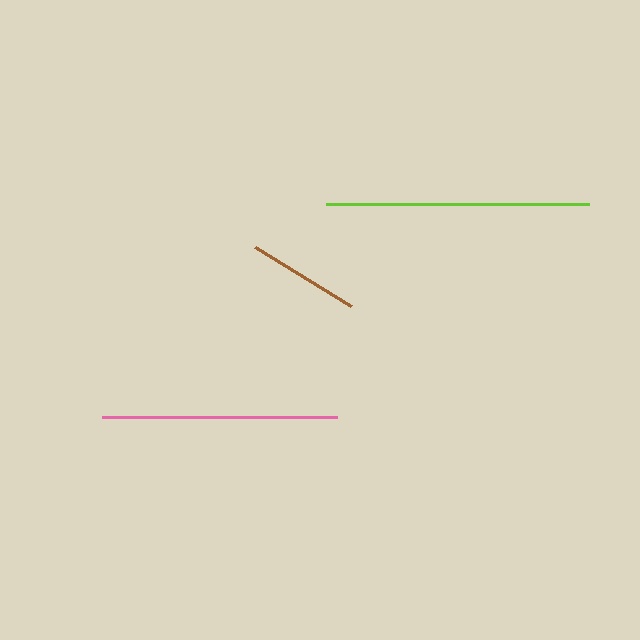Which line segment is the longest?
The lime line is the longest at approximately 264 pixels.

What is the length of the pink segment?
The pink segment is approximately 235 pixels long.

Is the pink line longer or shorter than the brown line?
The pink line is longer than the brown line.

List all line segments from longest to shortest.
From longest to shortest: lime, pink, brown.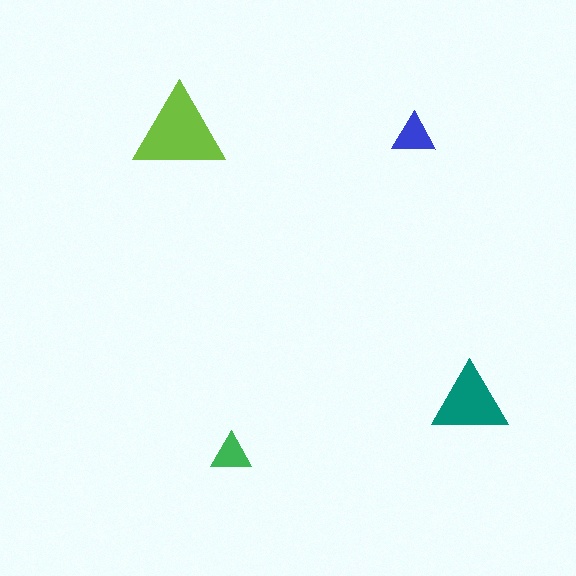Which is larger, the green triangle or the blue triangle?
The blue one.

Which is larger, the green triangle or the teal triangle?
The teal one.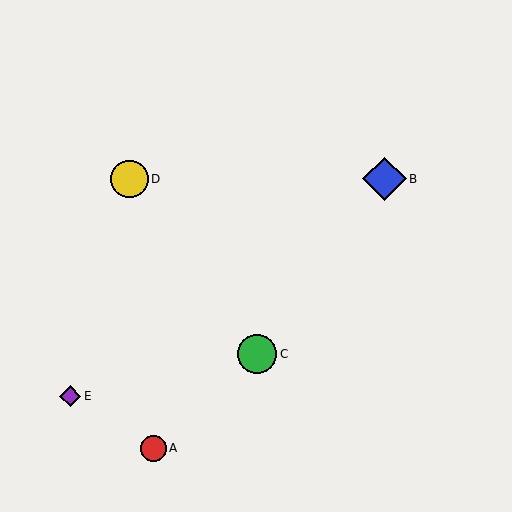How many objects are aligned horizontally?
2 objects (B, D) are aligned horizontally.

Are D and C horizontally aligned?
No, D is at y≈179 and C is at y≈354.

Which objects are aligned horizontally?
Objects B, D are aligned horizontally.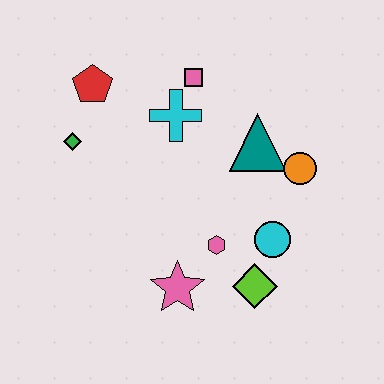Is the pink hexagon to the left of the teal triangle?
Yes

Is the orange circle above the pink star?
Yes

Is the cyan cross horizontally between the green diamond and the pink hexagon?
Yes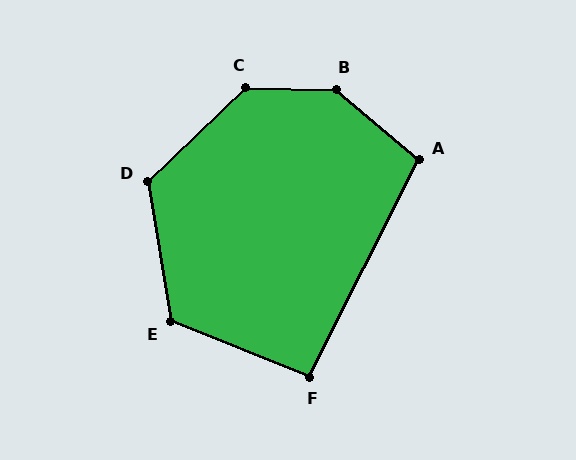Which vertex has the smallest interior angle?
F, at approximately 95 degrees.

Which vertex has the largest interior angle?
B, at approximately 141 degrees.